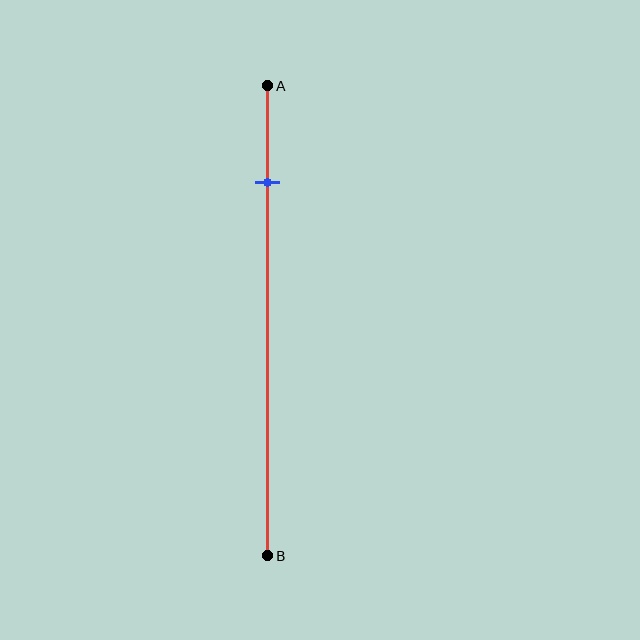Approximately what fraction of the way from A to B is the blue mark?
The blue mark is approximately 20% of the way from A to B.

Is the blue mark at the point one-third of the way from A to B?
No, the mark is at about 20% from A, not at the 33% one-third point.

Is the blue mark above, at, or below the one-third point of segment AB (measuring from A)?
The blue mark is above the one-third point of segment AB.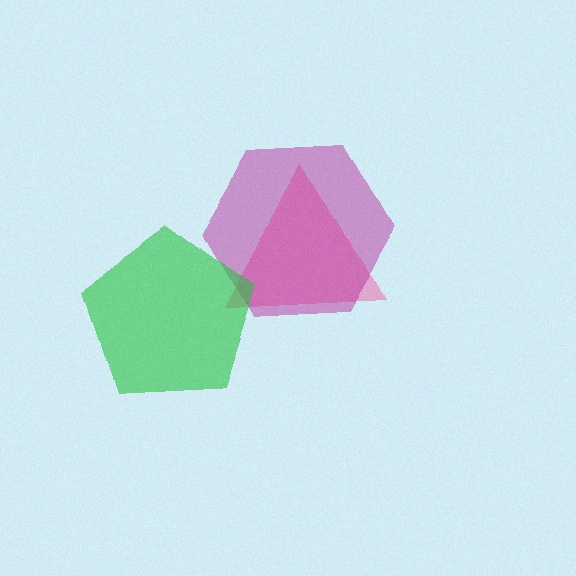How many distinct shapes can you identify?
There are 3 distinct shapes: a pink triangle, a magenta hexagon, a green pentagon.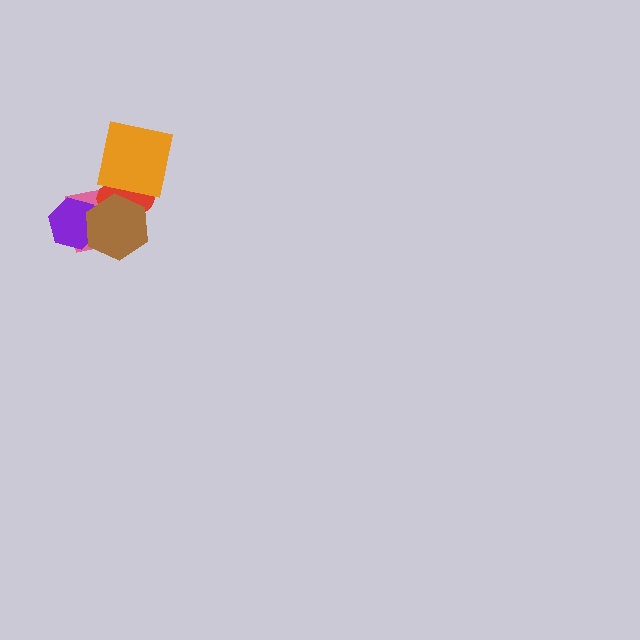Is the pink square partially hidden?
Yes, it is partially covered by another shape.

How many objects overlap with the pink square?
4 objects overlap with the pink square.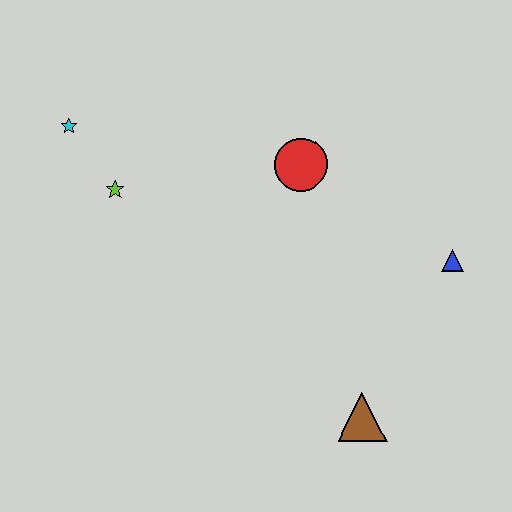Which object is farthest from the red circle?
The brown triangle is farthest from the red circle.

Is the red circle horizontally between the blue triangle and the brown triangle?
No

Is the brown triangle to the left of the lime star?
No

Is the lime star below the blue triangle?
No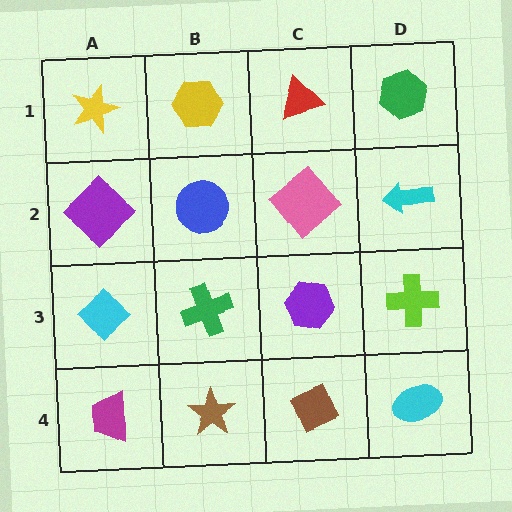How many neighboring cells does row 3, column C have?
4.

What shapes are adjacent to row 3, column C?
A pink diamond (row 2, column C), a brown diamond (row 4, column C), a green cross (row 3, column B), a lime cross (row 3, column D).